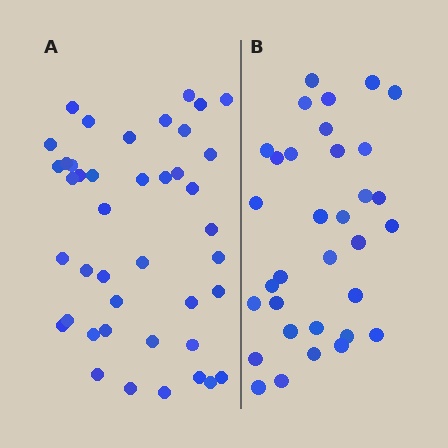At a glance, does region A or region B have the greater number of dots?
Region A (the left region) has more dots.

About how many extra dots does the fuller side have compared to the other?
Region A has roughly 8 or so more dots than region B.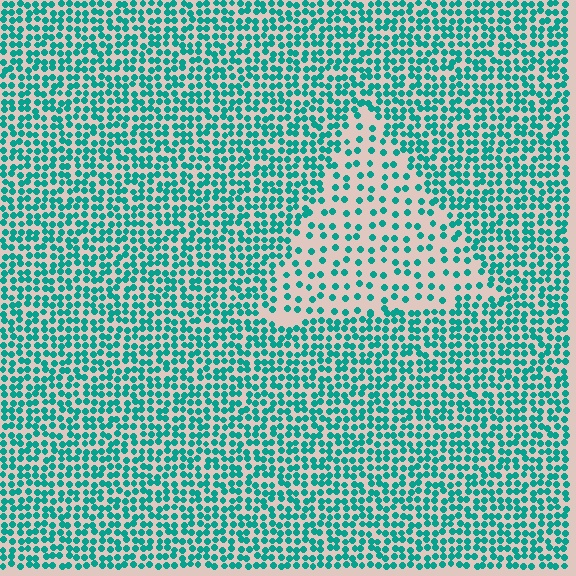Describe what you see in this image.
The image contains small teal elements arranged at two different densities. A triangle-shaped region is visible where the elements are less densely packed than the surrounding area.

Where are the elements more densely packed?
The elements are more densely packed outside the triangle boundary.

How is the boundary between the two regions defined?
The boundary is defined by a change in element density (approximately 2.2x ratio). All elements are the same color, size, and shape.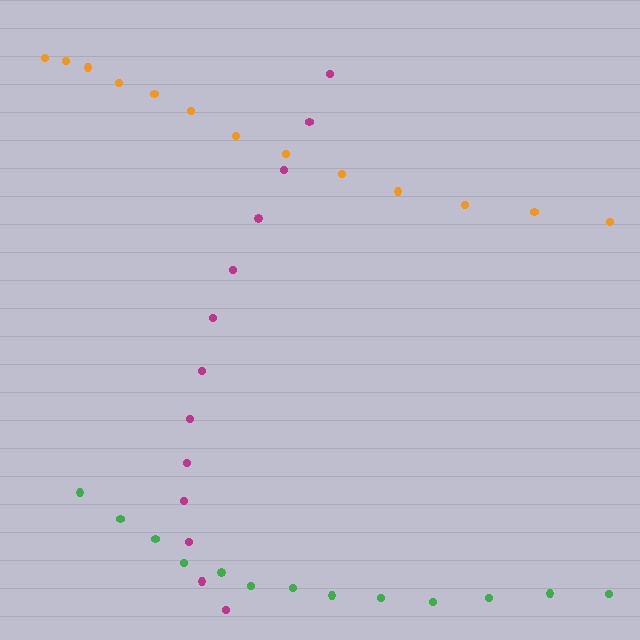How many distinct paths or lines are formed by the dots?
There are 3 distinct paths.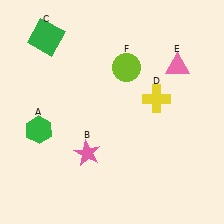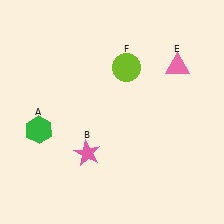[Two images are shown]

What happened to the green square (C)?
The green square (C) was removed in Image 2. It was in the top-left area of Image 1.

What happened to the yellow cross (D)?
The yellow cross (D) was removed in Image 2. It was in the top-right area of Image 1.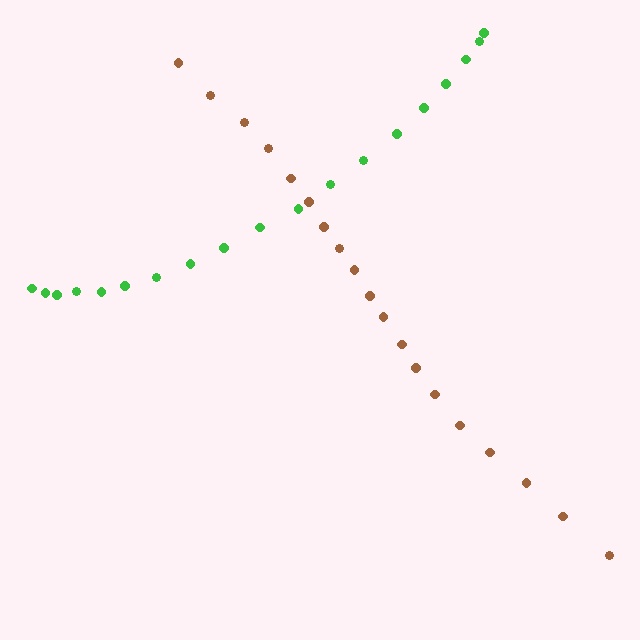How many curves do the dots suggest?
There are 2 distinct paths.